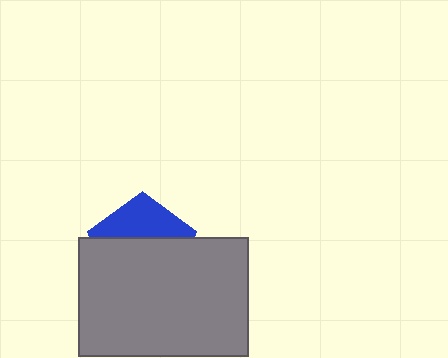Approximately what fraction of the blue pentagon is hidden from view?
Roughly 64% of the blue pentagon is hidden behind the gray rectangle.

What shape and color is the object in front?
The object in front is a gray rectangle.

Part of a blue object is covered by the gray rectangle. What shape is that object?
It is a pentagon.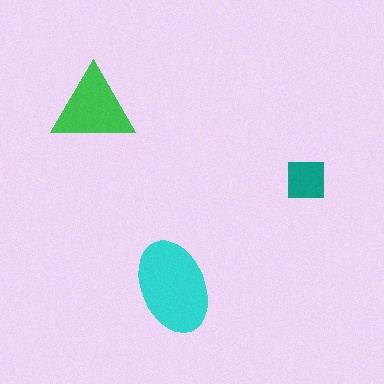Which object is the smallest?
The teal square.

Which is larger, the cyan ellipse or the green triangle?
The cyan ellipse.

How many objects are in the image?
There are 3 objects in the image.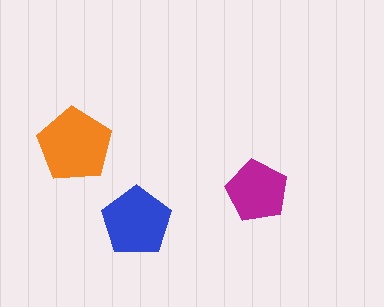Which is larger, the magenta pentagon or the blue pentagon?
The blue one.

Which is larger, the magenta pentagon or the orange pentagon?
The orange one.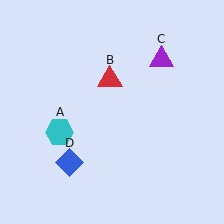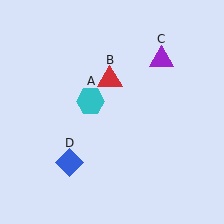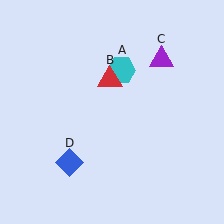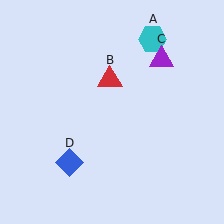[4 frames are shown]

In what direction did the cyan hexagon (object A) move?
The cyan hexagon (object A) moved up and to the right.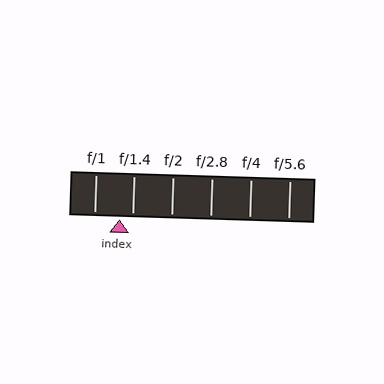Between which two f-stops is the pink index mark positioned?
The index mark is between f/1 and f/1.4.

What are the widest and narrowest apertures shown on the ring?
The widest aperture shown is f/1 and the narrowest is f/5.6.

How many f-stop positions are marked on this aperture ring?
There are 6 f-stop positions marked.